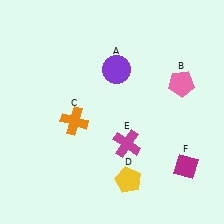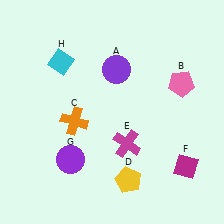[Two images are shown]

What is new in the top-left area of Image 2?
A cyan diamond (H) was added in the top-left area of Image 2.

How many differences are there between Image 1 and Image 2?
There are 2 differences between the two images.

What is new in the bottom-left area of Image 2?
A purple circle (G) was added in the bottom-left area of Image 2.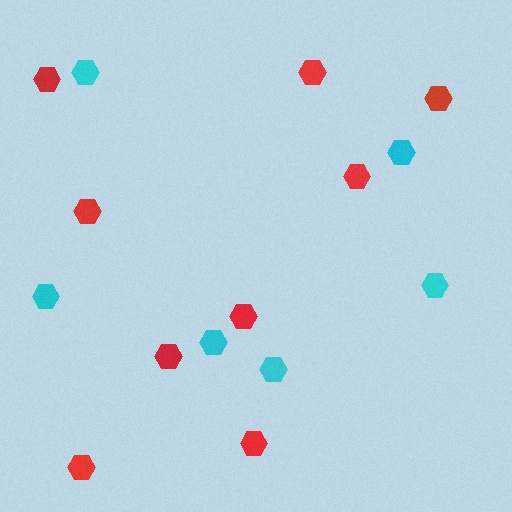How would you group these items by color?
There are 2 groups: one group of cyan hexagons (6) and one group of red hexagons (9).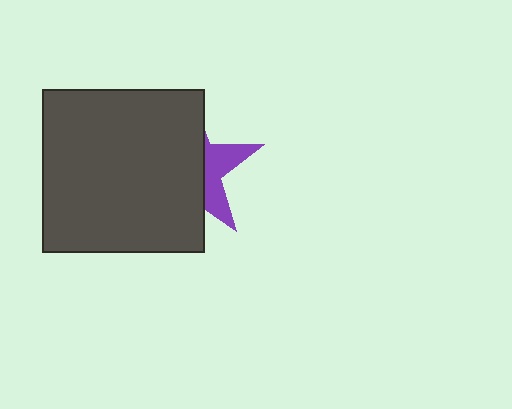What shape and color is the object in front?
The object in front is a dark gray square.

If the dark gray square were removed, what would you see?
You would see the complete purple star.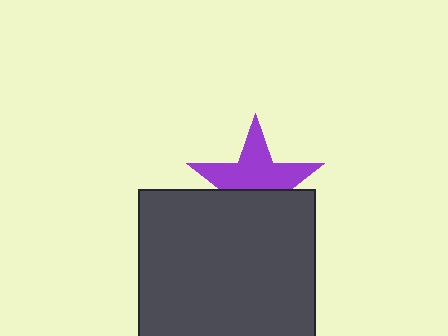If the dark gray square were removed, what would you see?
You would see the complete purple star.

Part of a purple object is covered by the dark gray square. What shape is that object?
It is a star.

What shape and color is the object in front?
The object in front is a dark gray square.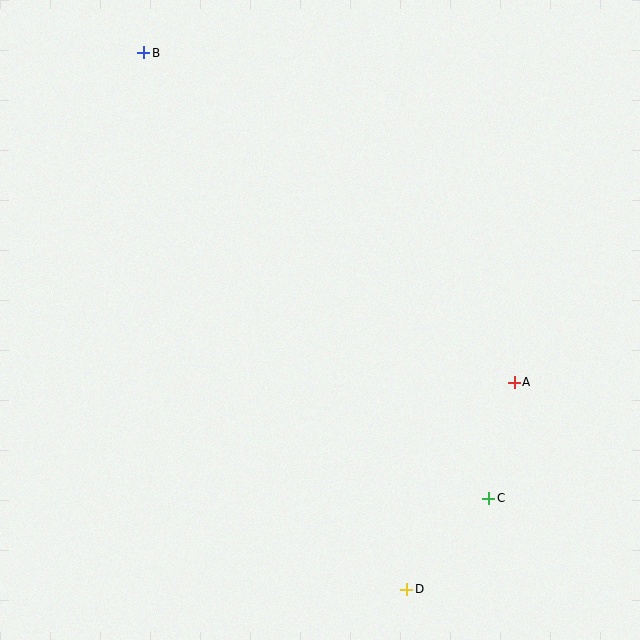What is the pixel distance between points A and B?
The distance between A and B is 496 pixels.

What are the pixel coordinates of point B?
Point B is at (144, 53).